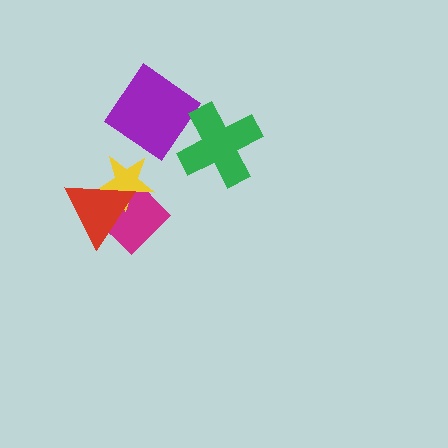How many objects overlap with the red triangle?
2 objects overlap with the red triangle.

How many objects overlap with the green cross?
0 objects overlap with the green cross.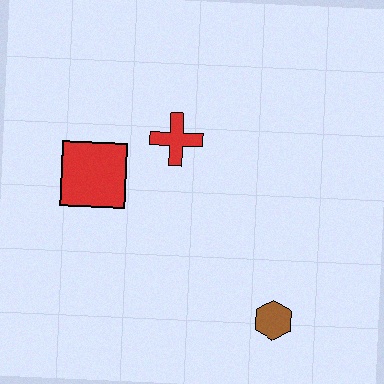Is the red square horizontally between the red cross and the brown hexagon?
No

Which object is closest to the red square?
The red cross is closest to the red square.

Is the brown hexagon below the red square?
Yes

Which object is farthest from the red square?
The brown hexagon is farthest from the red square.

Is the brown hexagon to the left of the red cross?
No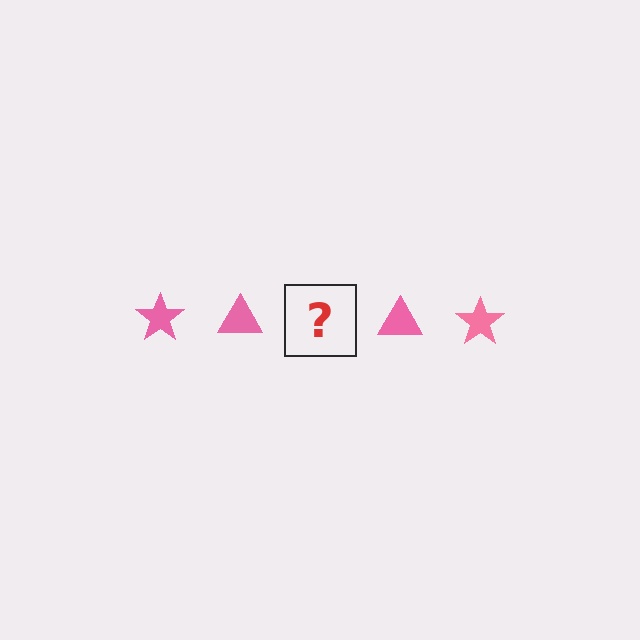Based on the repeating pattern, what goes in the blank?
The blank should be a pink star.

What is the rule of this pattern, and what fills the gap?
The rule is that the pattern cycles through star, triangle shapes in pink. The gap should be filled with a pink star.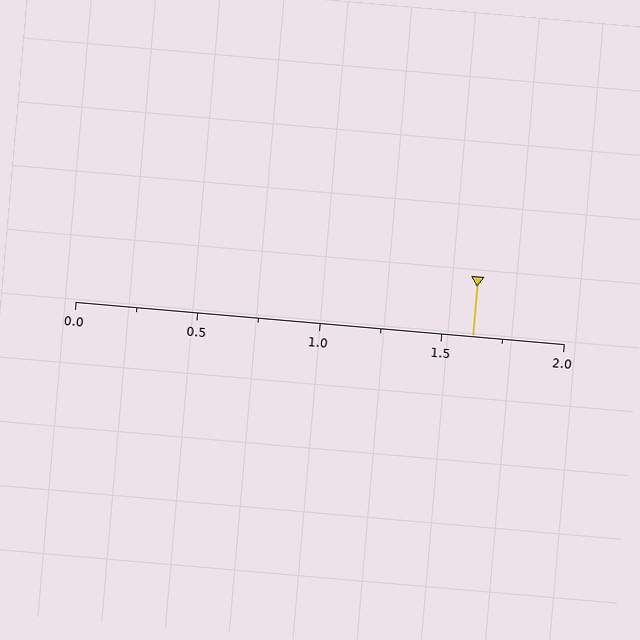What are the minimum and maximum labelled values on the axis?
The axis runs from 0.0 to 2.0.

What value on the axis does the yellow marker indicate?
The marker indicates approximately 1.62.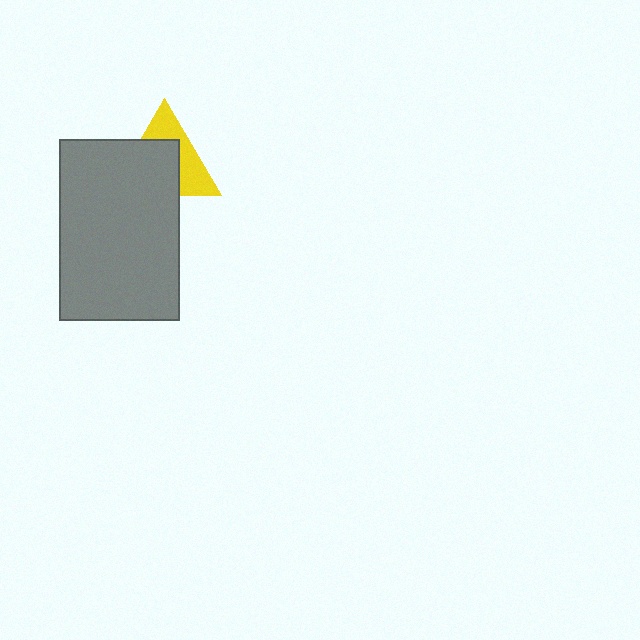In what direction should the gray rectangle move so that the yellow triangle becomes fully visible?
The gray rectangle should move toward the lower-left. That is the shortest direction to clear the overlap and leave the yellow triangle fully visible.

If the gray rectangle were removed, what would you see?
You would see the complete yellow triangle.